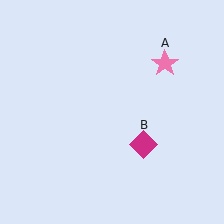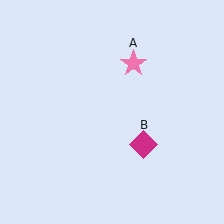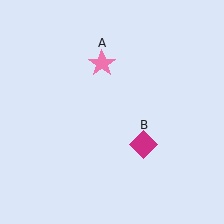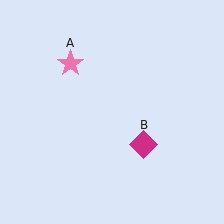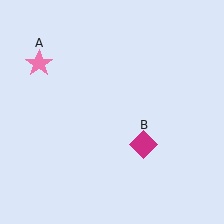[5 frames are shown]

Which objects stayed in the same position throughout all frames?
Magenta diamond (object B) remained stationary.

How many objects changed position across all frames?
1 object changed position: pink star (object A).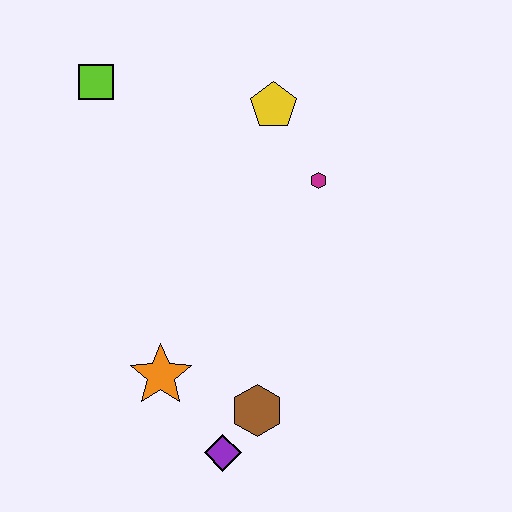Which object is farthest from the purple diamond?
The lime square is farthest from the purple diamond.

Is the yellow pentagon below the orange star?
No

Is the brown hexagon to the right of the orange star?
Yes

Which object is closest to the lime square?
The yellow pentagon is closest to the lime square.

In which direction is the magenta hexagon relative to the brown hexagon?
The magenta hexagon is above the brown hexagon.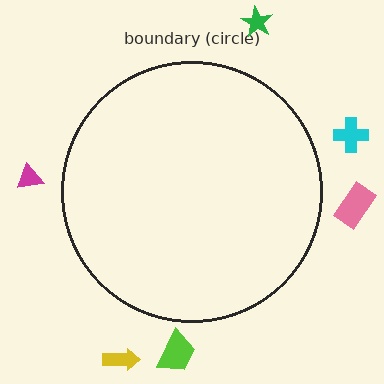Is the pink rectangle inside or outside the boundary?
Outside.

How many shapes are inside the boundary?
0 inside, 6 outside.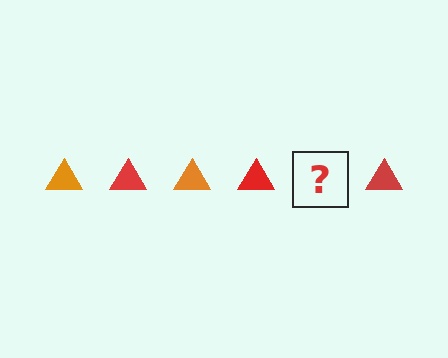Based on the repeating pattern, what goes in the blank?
The blank should be an orange triangle.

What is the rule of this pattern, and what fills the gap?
The rule is that the pattern cycles through orange, red triangles. The gap should be filled with an orange triangle.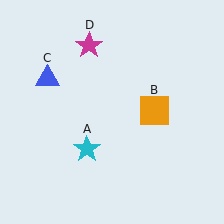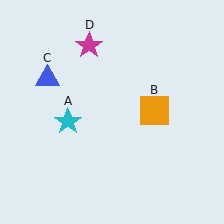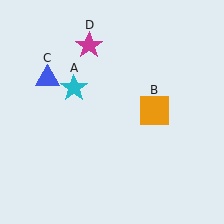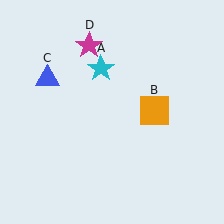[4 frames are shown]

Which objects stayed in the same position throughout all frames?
Orange square (object B) and blue triangle (object C) and magenta star (object D) remained stationary.